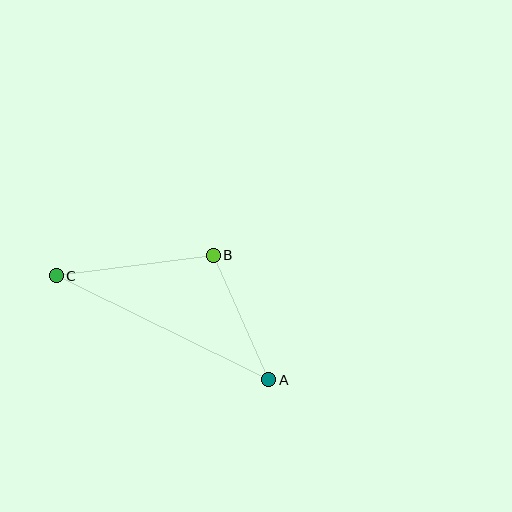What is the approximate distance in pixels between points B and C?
The distance between B and C is approximately 158 pixels.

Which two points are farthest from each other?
Points A and C are farthest from each other.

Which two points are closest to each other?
Points A and B are closest to each other.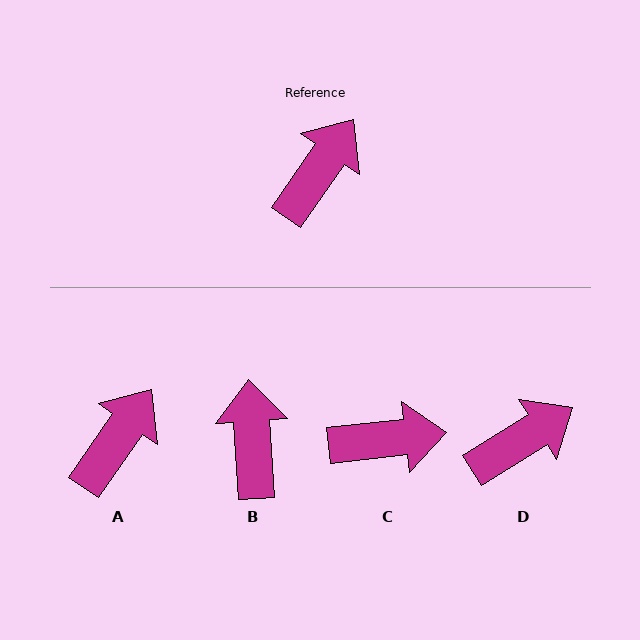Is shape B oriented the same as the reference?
No, it is off by about 38 degrees.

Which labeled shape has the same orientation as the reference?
A.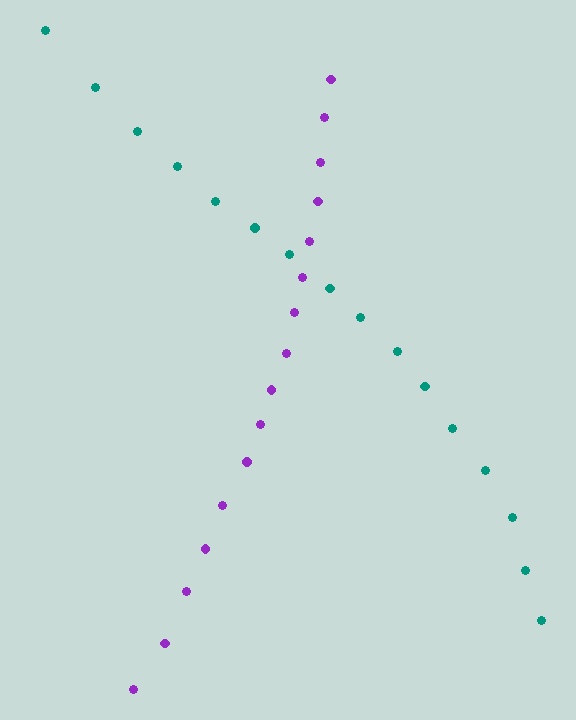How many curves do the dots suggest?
There are 2 distinct paths.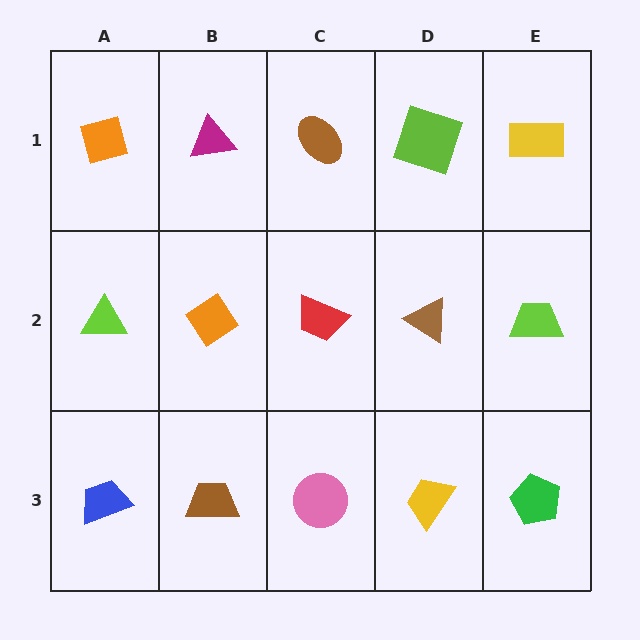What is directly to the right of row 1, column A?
A magenta triangle.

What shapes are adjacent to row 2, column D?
A lime square (row 1, column D), a yellow trapezoid (row 3, column D), a red trapezoid (row 2, column C), a lime trapezoid (row 2, column E).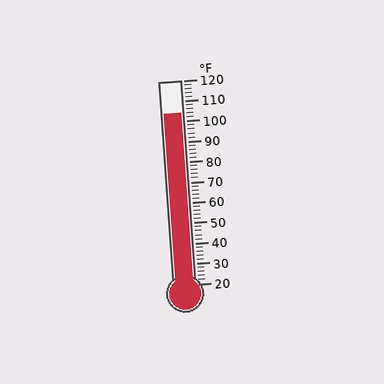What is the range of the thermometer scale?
The thermometer scale ranges from 20°F to 120°F.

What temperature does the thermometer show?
The thermometer shows approximately 104°F.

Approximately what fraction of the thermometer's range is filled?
The thermometer is filled to approximately 85% of its range.